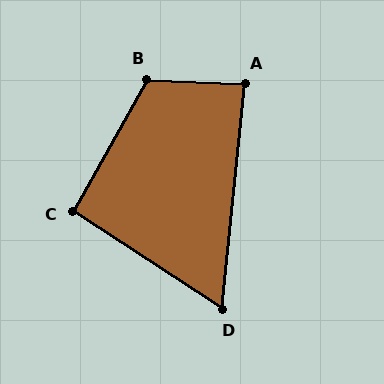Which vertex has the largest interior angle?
B, at approximately 117 degrees.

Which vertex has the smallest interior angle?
D, at approximately 63 degrees.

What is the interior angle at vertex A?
Approximately 86 degrees (approximately right).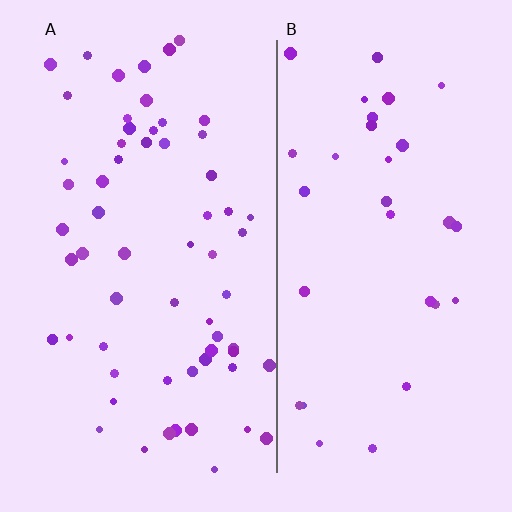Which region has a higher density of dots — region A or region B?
A (the left).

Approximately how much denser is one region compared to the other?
Approximately 1.9× — region A over region B.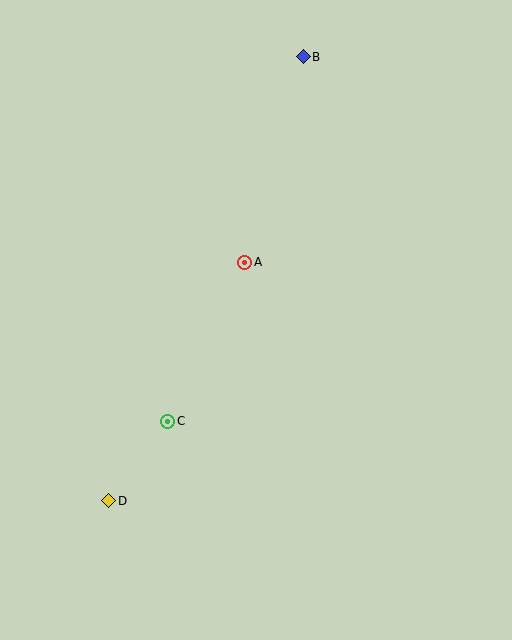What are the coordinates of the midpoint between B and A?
The midpoint between B and A is at (274, 159).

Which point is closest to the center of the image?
Point A at (245, 262) is closest to the center.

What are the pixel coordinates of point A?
Point A is at (245, 262).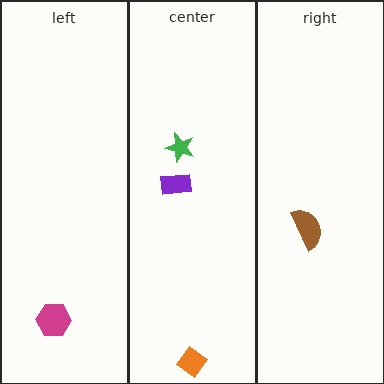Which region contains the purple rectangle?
The center region.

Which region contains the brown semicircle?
The right region.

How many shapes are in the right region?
1.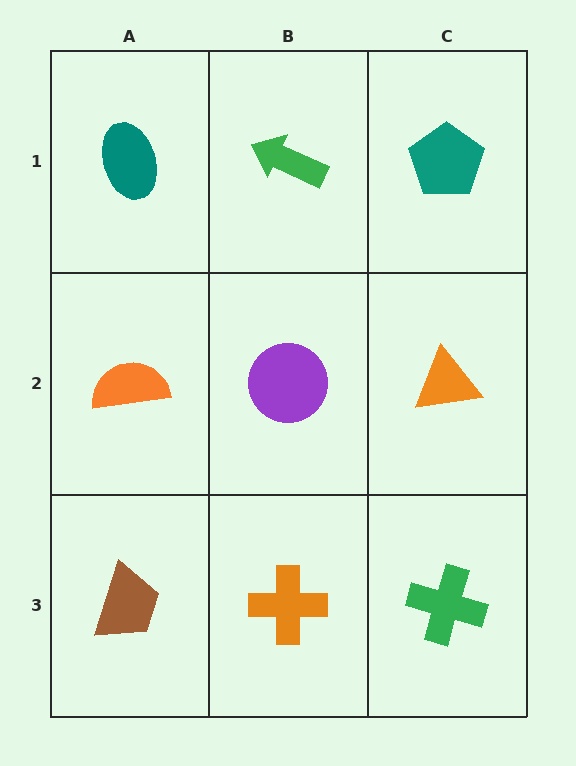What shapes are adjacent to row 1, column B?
A purple circle (row 2, column B), a teal ellipse (row 1, column A), a teal pentagon (row 1, column C).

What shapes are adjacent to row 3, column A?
An orange semicircle (row 2, column A), an orange cross (row 3, column B).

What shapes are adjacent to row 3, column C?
An orange triangle (row 2, column C), an orange cross (row 3, column B).